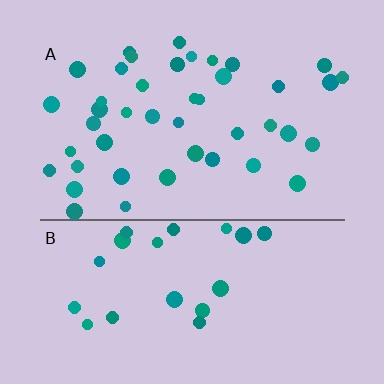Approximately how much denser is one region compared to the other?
Approximately 1.9× — region A over region B.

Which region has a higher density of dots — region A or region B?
A (the top).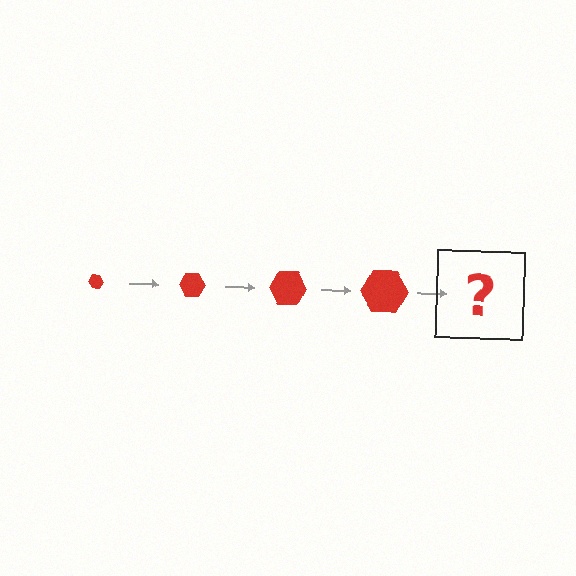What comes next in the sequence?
The next element should be a red hexagon, larger than the previous one.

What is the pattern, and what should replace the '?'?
The pattern is that the hexagon gets progressively larger each step. The '?' should be a red hexagon, larger than the previous one.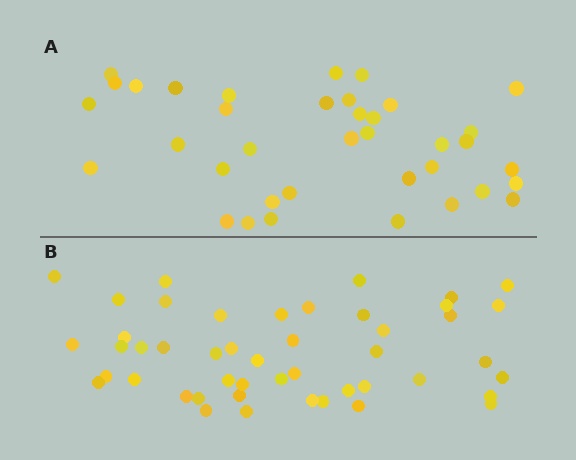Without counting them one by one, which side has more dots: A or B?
Region B (the bottom region) has more dots.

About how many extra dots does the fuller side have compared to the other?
Region B has roughly 10 or so more dots than region A.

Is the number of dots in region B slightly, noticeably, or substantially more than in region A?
Region B has noticeably more, but not dramatically so. The ratio is roughly 1.3 to 1.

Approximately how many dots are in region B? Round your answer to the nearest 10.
About 50 dots. (The exact count is 47, which rounds to 50.)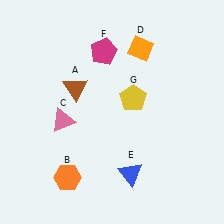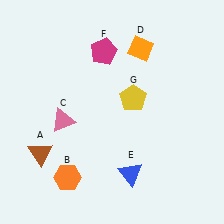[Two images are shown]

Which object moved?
The brown triangle (A) moved down.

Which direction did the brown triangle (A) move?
The brown triangle (A) moved down.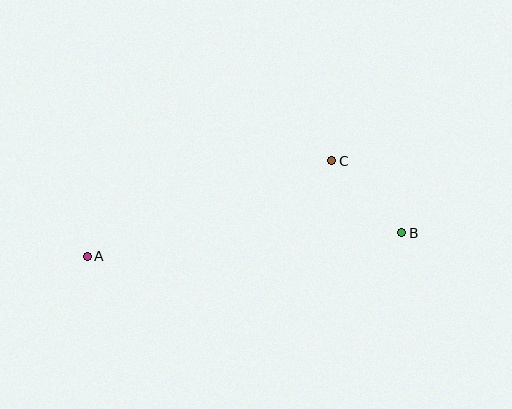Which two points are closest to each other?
Points B and C are closest to each other.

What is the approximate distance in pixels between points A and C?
The distance between A and C is approximately 262 pixels.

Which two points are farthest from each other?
Points A and B are farthest from each other.